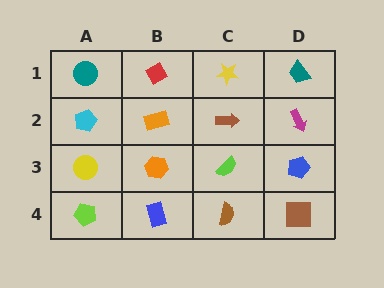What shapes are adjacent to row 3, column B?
An orange rectangle (row 2, column B), a blue rectangle (row 4, column B), a yellow circle (row 3, column A), a lime semicircle (row 3, column C).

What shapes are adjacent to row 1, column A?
A cyan pentagon (row 2, column A), a red diamond (row 1, column B).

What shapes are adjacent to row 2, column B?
A red diamond (row 1, column B), an orange hexagon (row 3, column B), a cyan pentagon (row 2, column A), a brown arrow (row 2, column C).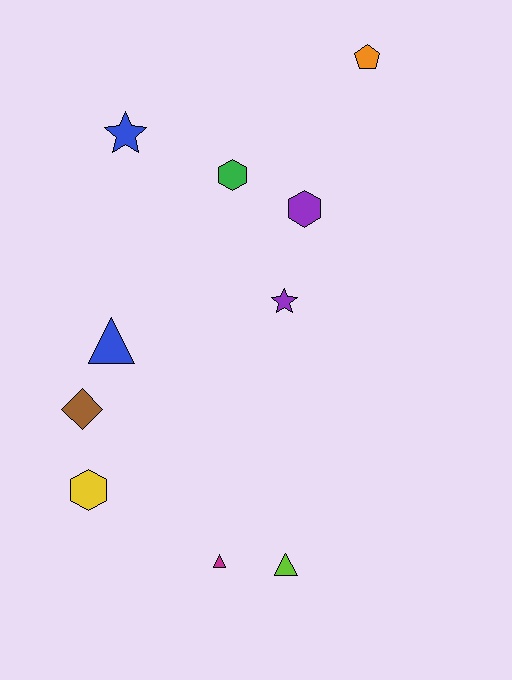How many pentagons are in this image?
There is 1 pentagon.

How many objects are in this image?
There are 10 objects.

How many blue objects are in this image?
There are 2 blue objects.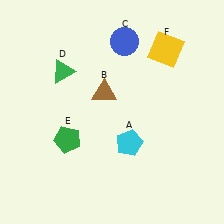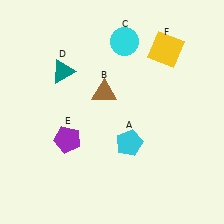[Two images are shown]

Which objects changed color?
C changed from blue to cyan. D changed from green to teal. E changed from green to purple.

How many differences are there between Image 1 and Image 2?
There are 3 differences between the two images.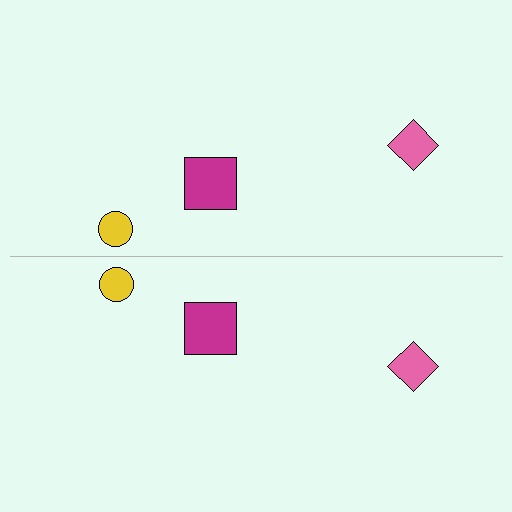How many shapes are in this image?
There are 6 shapes in this image.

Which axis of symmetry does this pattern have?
The pattern has a horizontal axis of symmetry running through the center of the image.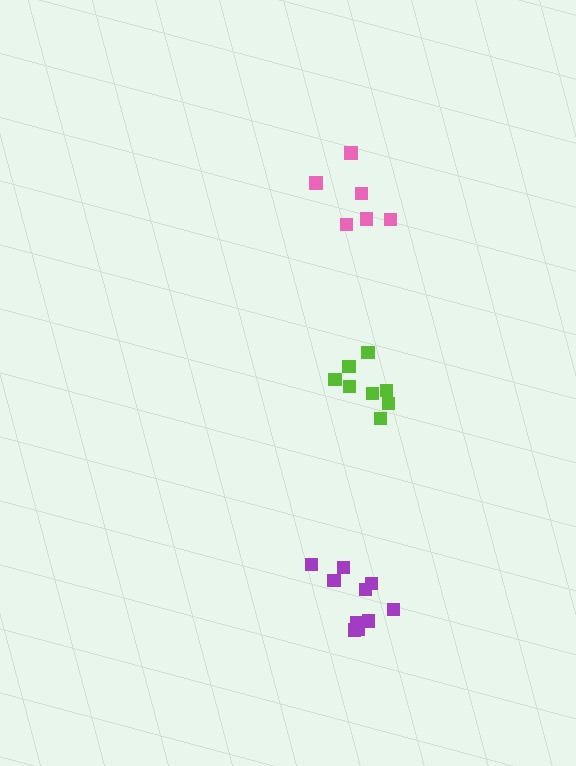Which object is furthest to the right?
The lime cluster is rightmost.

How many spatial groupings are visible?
There are 3 spatial groupings.